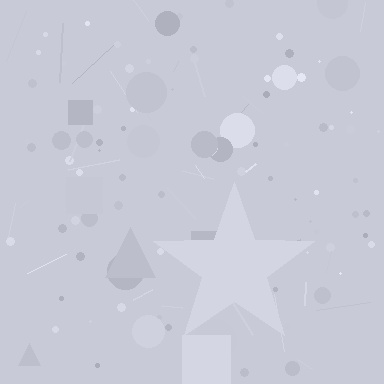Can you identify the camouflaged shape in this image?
The camouflaged shape is a star.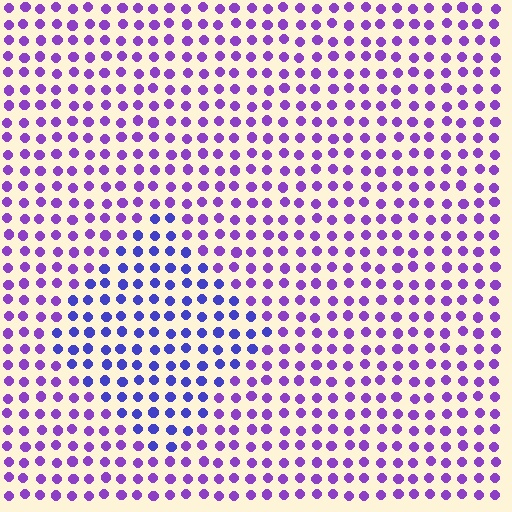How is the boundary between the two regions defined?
The boundary is defined purely by a slight shift in hue (about 34 degrees). Spacing, size, and orientation are identical on both sides.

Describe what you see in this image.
The image is filled with small purple elements in a uniform arrangement. A diamond-shaped region is visible where the elements are tinted to a slightly different hue, forming a subtle color boundary.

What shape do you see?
I see a diamond.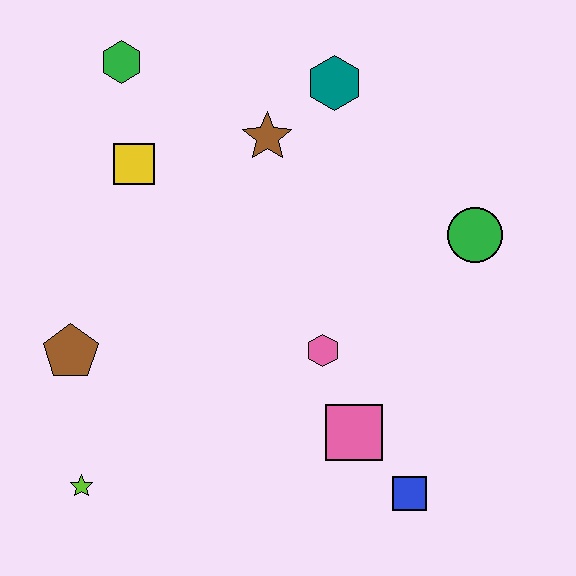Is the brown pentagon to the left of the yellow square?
Yes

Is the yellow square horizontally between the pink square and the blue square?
No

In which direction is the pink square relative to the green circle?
The pink square is below the green circle.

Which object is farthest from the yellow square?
The blue square is farthest from the yellow square.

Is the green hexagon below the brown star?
No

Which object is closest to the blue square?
The pink square is closest to the blue square.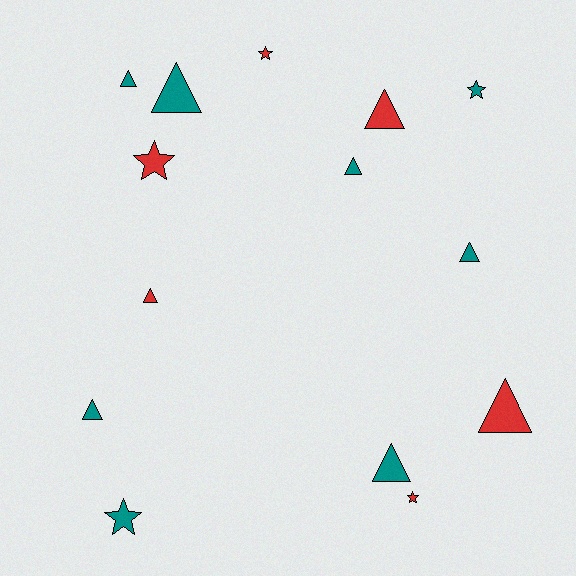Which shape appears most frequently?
Triangle, with 9 objects.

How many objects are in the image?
There are 14 objects.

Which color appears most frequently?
Teal, with 8 objects.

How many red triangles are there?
There are 3 red triangles.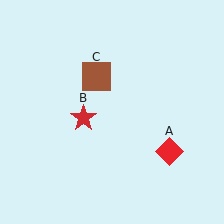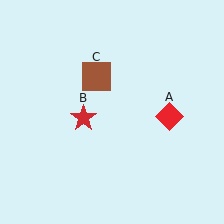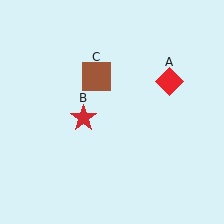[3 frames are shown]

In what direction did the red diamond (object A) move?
The red diamond (object A) moved up.